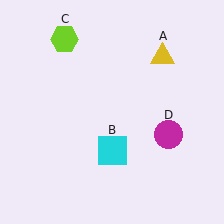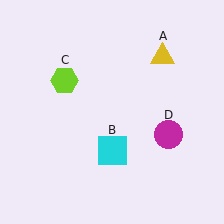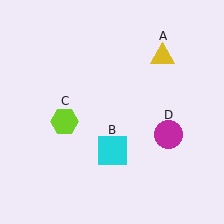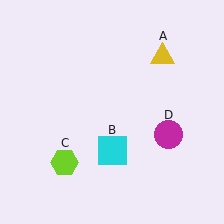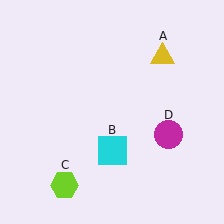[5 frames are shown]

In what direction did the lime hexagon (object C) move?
The lime hexagon (object C) moved down.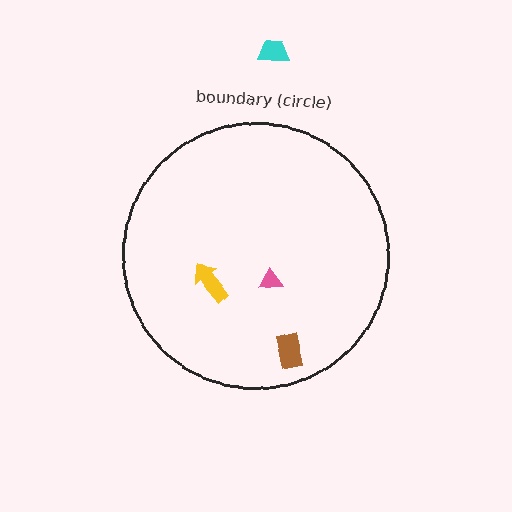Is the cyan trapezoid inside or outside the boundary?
Outside.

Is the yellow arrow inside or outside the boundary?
Inside.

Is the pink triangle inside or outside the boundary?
Inside.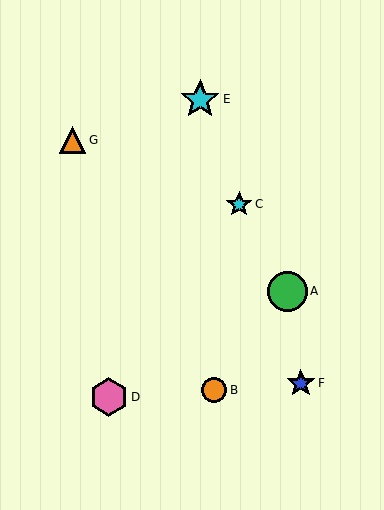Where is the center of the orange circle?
The center of the orange circle is at (214, 390).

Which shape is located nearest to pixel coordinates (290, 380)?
The blue star (labeled F) at (301, 383) is nearest to that location.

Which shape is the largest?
The green circle (labeled A) is the largest.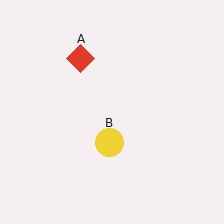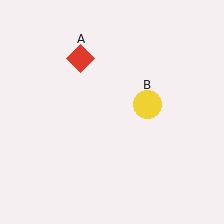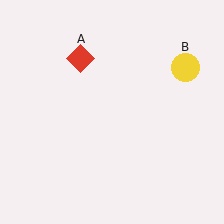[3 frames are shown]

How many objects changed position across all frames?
1 object changed position: yellow circle (object B).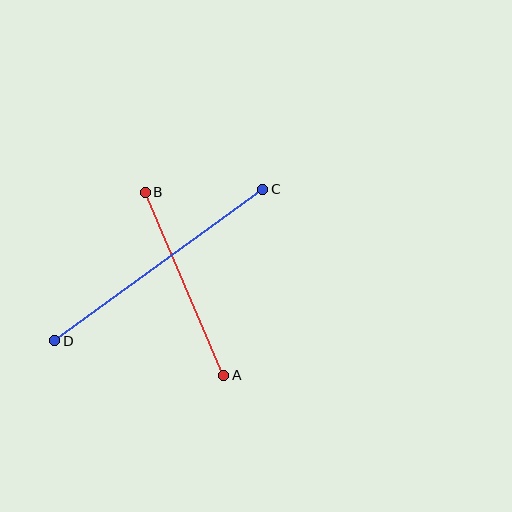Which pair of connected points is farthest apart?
Points C and D are farthest apart.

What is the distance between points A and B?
The distance is approximately 199 pixels.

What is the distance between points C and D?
The distance is approximately 257 pixels.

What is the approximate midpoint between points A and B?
The midpoint is at approximately (184, 284) pixels.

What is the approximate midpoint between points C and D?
The midpoint is at approximately (159, 265) pixels.